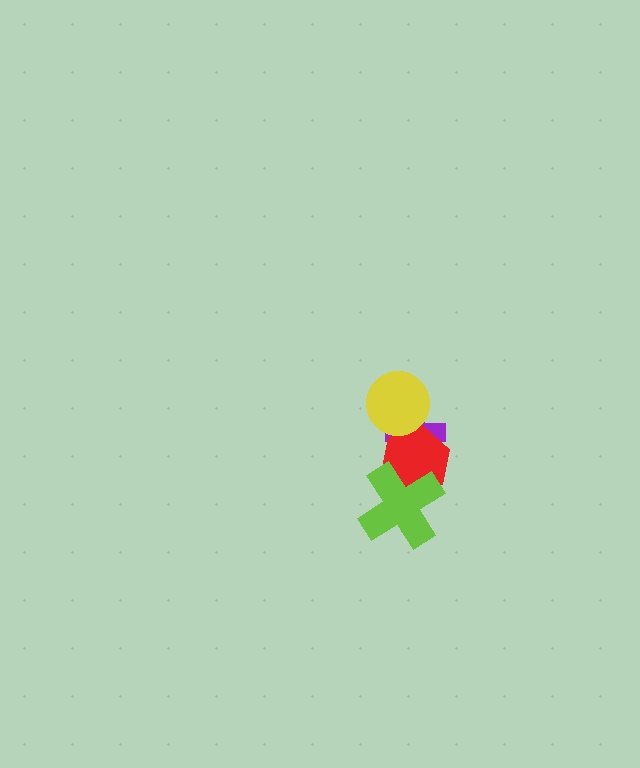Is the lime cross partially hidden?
No, no other shape covers it.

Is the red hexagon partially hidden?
Yes, it is partially covered by another shape.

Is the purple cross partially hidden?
Yes, it is partially covered by another shape.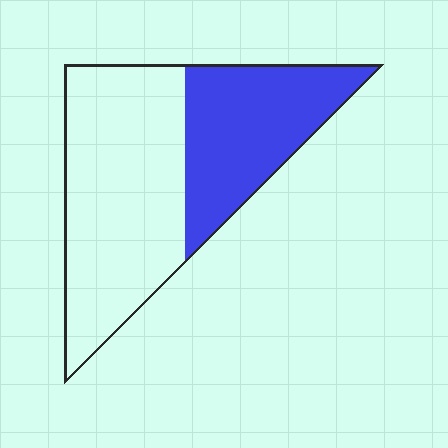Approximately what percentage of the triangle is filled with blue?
Approximately 40%.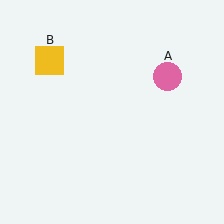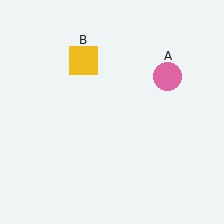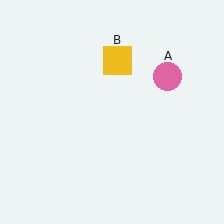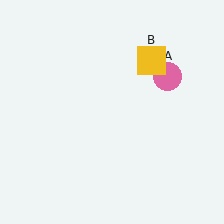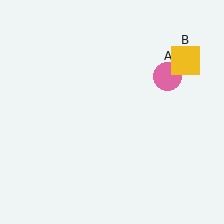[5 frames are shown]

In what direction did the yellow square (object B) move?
The yellow square (object B) moved right.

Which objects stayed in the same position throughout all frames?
Pink circle (object A) remained stationary.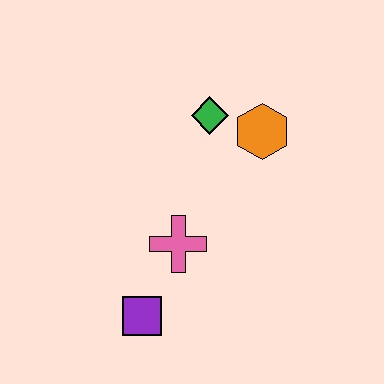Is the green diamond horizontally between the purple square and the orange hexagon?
Yes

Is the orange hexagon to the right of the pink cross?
Yes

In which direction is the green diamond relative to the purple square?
The green diamond is above the purple square.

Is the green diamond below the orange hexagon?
No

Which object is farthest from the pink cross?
The orange hexagon is farthest from the pink cross.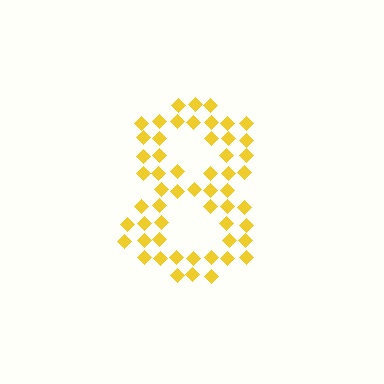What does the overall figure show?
The overall figure shows the digit 8.